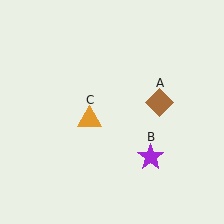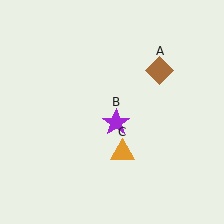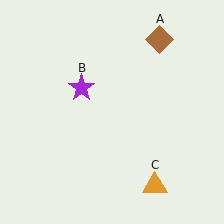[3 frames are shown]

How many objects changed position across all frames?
3 objects changed position: brown diamond (object A), purple star (object B), orange triangle (object C).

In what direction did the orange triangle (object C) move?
The orange triangle (object C) moved down and to the right.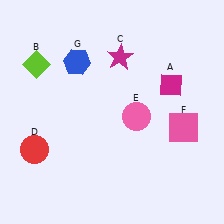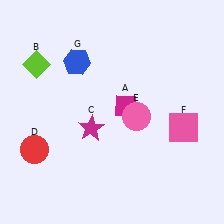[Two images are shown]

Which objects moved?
The objects that moved are: the magenta diamond (A), the magenta star (C).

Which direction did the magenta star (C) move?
The magenta star (C) moved down.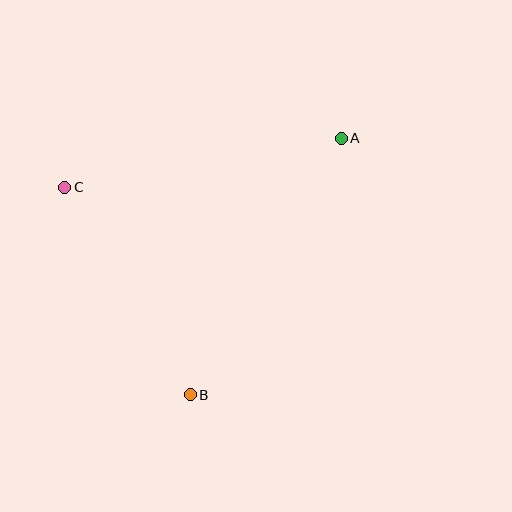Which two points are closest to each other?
Points B and C are closest to each other.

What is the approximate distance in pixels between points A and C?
The distance between A and C is approximately 280 pixels.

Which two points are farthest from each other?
Points A and B are farthest from each other.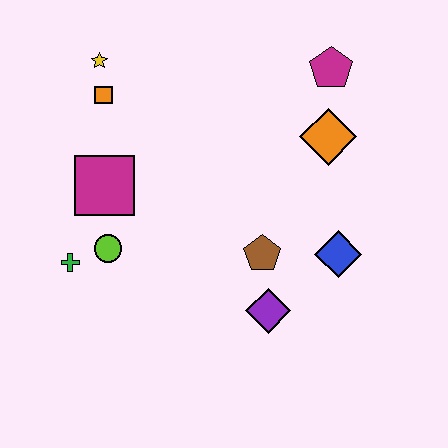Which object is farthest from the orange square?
The blue diamond is farthest from the orange square.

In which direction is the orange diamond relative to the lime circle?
The orange diamond is to the right of the lime circle.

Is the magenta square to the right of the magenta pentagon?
No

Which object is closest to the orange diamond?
The magenta pentagon is closest to the orange diamond.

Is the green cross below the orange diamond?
Yes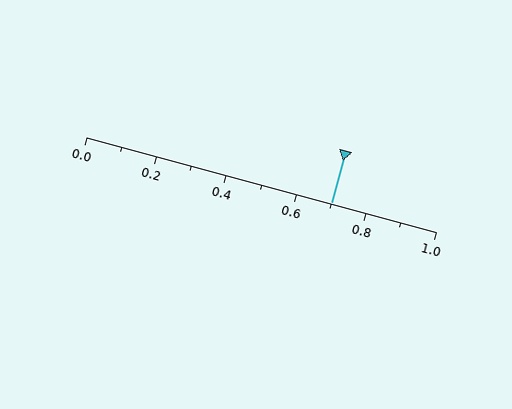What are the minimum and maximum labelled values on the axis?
The axis runs from 0.0 to 1.0.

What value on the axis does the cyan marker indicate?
The marker indicates approximately 0.7.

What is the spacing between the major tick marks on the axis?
The major ticks are spaced 0.2 apart.